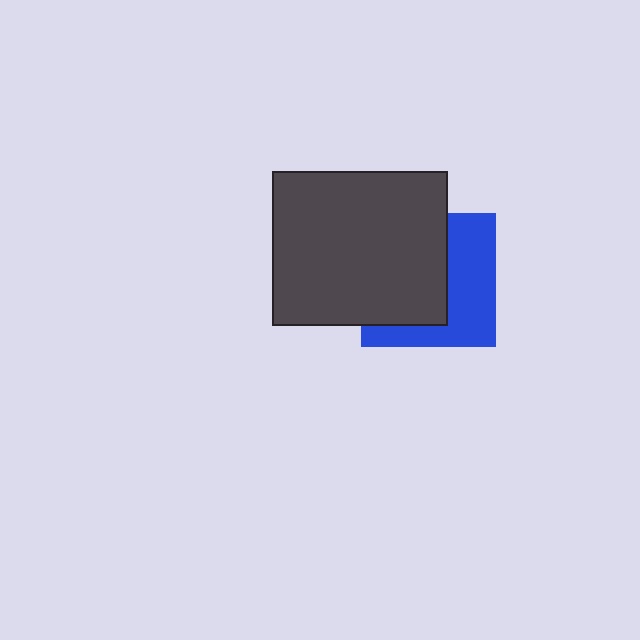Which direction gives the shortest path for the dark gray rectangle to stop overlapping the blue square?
Moving left gives the shortest separation.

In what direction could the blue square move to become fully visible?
The blue square could move right. That would shift it out from behind the dark gray rectangle entirely.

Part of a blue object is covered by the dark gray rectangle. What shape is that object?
It is a square.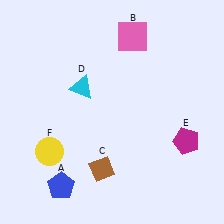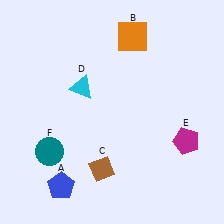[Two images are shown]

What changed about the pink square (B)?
In Image 1, B is pink. In Image 2, it changed to orange.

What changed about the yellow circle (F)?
In Image 1, F is yellow. In Image 2, it changed to teal.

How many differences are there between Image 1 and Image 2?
There are 2 differences between the two images.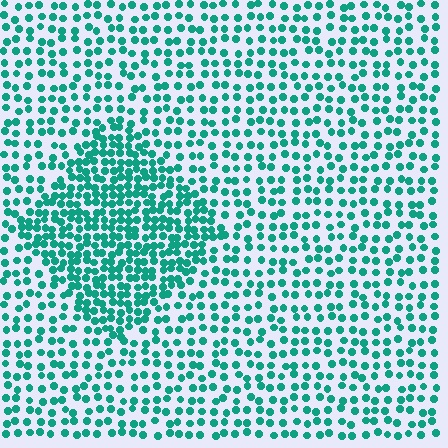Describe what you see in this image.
The image contains small teal elements arranged at two different densities. A diamond-shaped region is visible where the elements are more densely packed than the surrounding area.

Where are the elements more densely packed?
The elements are more densely packed inside the diamond boundary.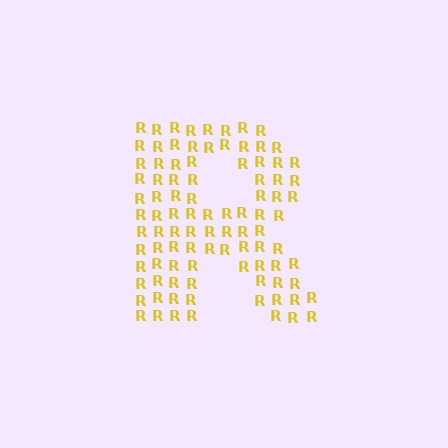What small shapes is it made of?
It is made of small letter R's.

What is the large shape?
The large shape is the letter R.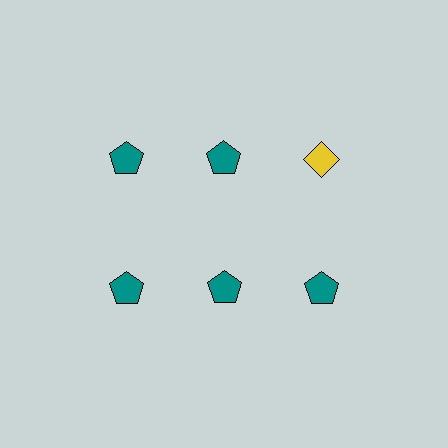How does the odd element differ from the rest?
It differs in both color (yellow instead of teal) and shape (diamond instead of pentagon).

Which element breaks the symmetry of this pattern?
The yellow diamond in the top row, center column breaks the symmetry. All other shapes are teal pentagons.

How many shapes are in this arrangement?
There are 6 shapes arranged in a grid pattern.